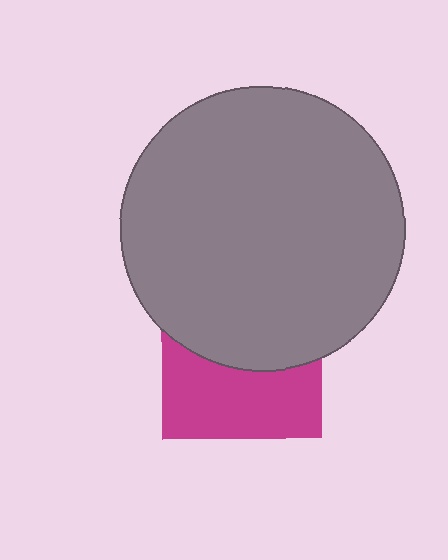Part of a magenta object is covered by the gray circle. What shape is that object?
It is a square.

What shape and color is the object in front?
The object in front is a gray circle.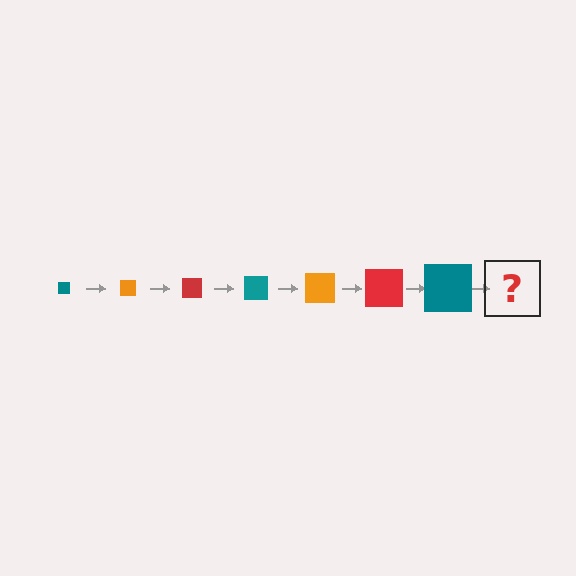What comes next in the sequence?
The next element should be an orange square, larger than the previous one.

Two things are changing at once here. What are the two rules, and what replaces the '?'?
The two rules are that the square grows larger each step and the color cycles through teal, orange, and red. The '?' should be an orange square, larger than the previous one.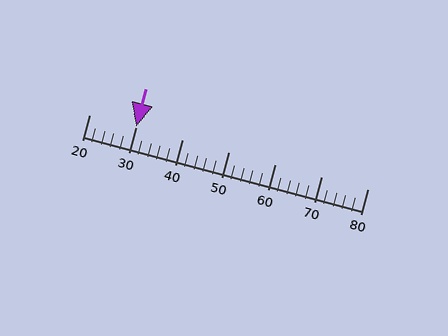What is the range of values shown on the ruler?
The ruler shows values from 20 to 80.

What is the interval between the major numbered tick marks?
The major tick marks are spaced 10 units apart.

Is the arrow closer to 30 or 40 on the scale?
The arrow is closer to 30.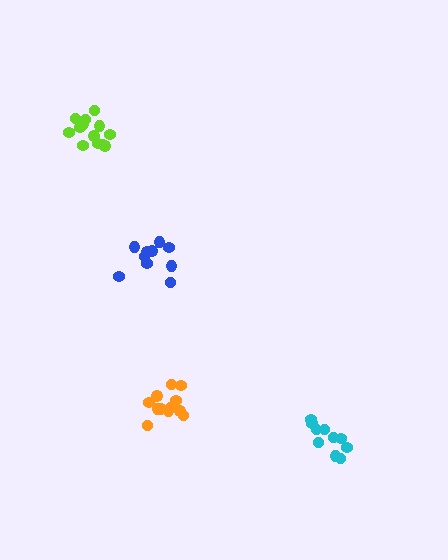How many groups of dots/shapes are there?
There are 4 groups.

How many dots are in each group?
Group 1: 13 dots, Group 2: 10 dots, Group 3: 10 dots, Group 4: 13 dots (46 total).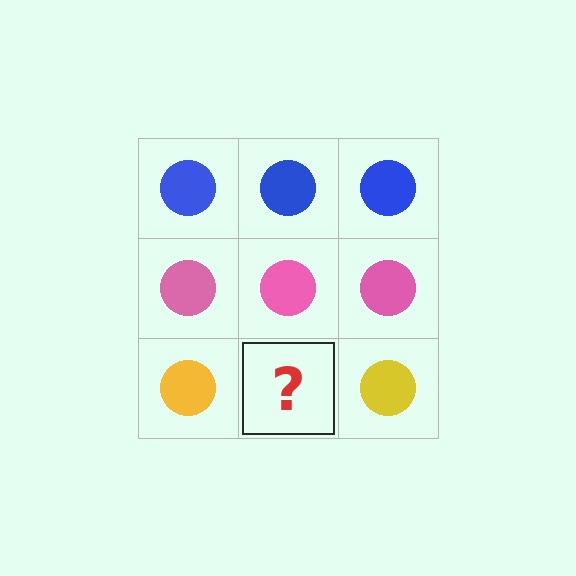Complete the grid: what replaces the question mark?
The question mark should be replaced with a yellow circle.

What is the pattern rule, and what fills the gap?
The rule is that each row has a consistent color. The gap should be filled with a yellow circle.